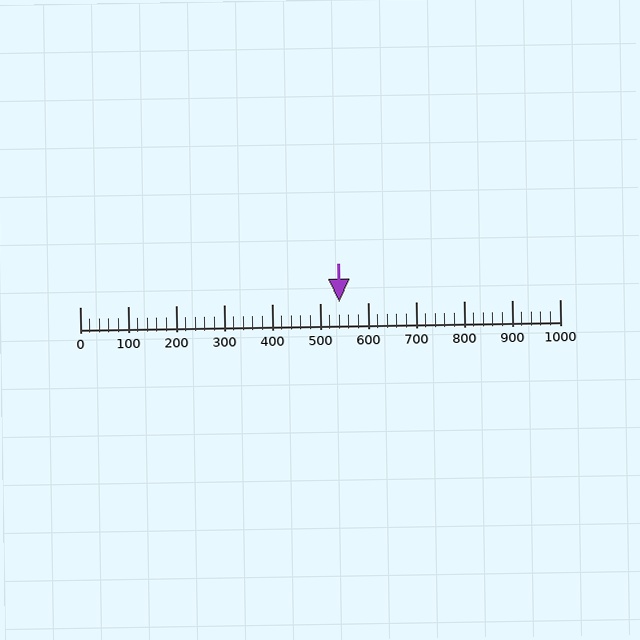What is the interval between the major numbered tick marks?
The major tick marks are spaced 100 units apart.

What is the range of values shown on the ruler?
The ruler shows values from 0 to 1000.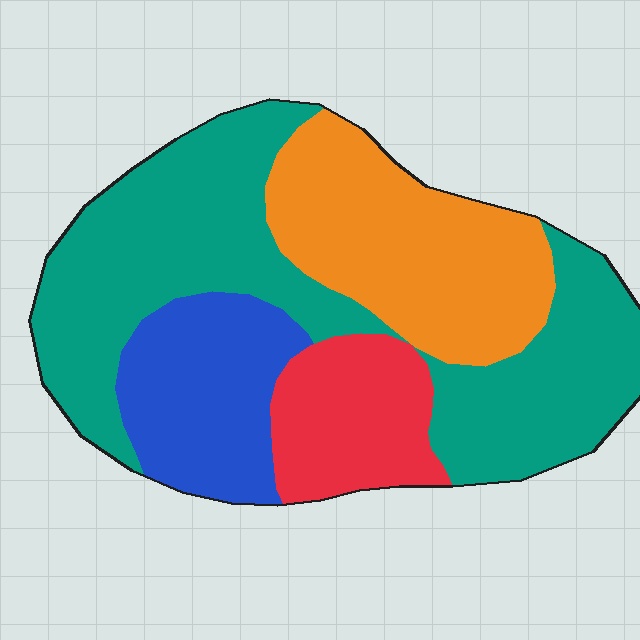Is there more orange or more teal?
Teal.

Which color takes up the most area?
Teal, at roughly 45%.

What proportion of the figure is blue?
Blue covers about 15% of the figure.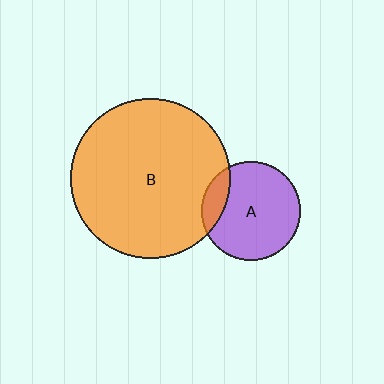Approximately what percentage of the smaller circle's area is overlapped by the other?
Approximately 15%.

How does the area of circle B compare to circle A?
Approximately 2.6 times.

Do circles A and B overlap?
Yes.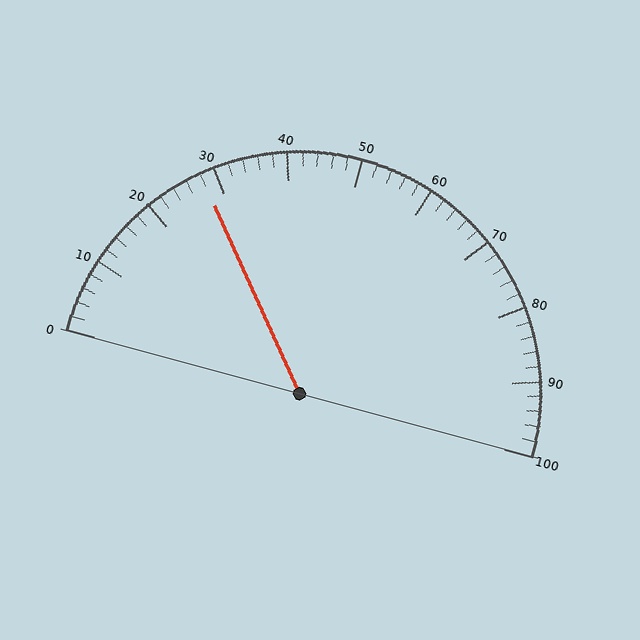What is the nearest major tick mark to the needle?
The nearest major tick mark is 30.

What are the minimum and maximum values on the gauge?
The gauge ranges from 0 to 100.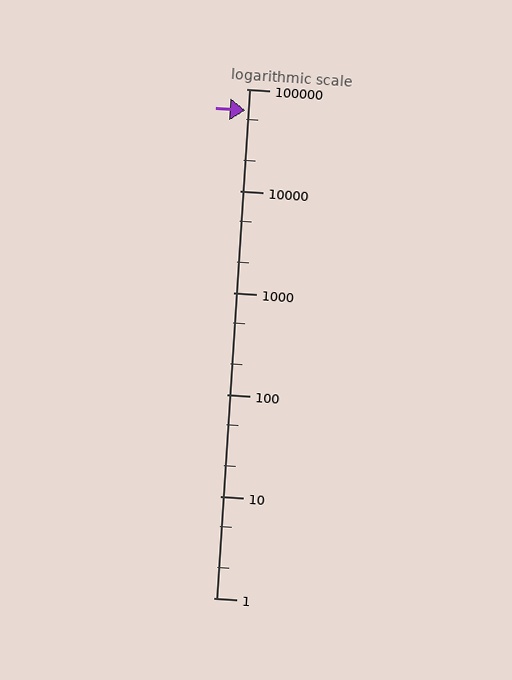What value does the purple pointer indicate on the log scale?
The pointer indicates approximately 61000.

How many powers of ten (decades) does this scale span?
The scale spans 5 decades, from 1 to 100000.